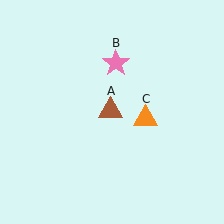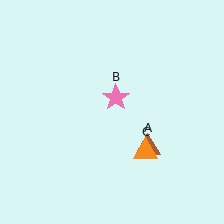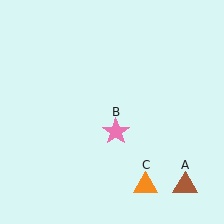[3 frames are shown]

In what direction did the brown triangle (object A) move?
The brown triangle (object A) moved down and to the right.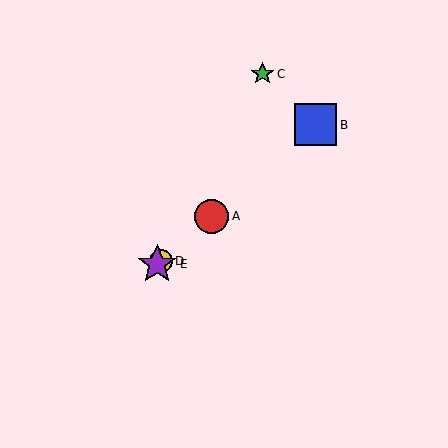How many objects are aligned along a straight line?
4 objects (A, B, D, E) are aligned along a straight line.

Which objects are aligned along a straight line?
Objects A, B, D, E are aligned along a straight line.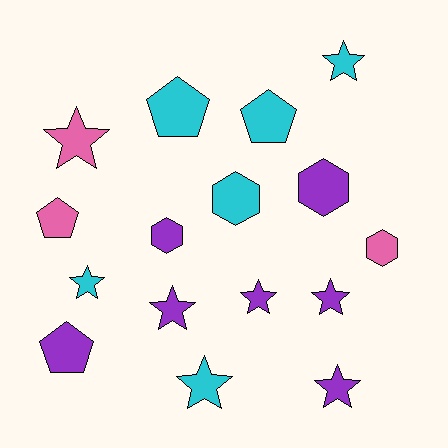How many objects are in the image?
There are 16 objects.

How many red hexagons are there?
There are no red hexagons.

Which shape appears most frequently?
Star, with 8 objects.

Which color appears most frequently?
Purple, with 7 objects.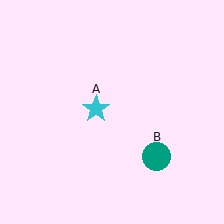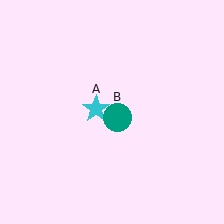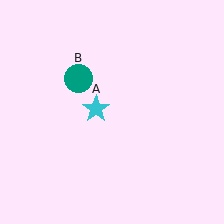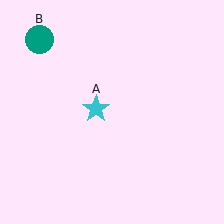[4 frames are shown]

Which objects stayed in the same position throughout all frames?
Cyan star (object A) remained stationary.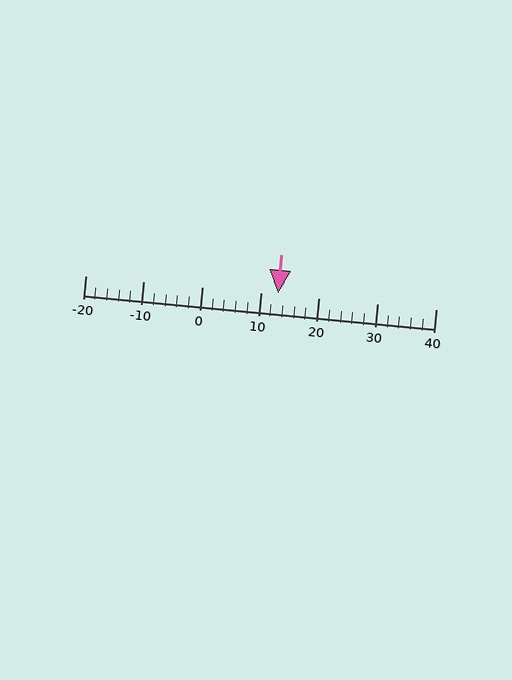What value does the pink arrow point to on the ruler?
The pink arrow points to approximately 13.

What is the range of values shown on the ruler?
The ruler shows values from -20 to 40.